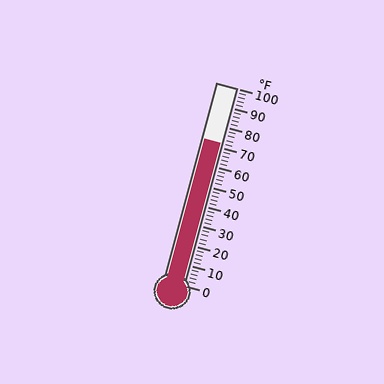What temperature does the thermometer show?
The thermometer shows approximately 72°F.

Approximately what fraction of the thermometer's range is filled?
The thermometer is filled to approximately 70% of its range.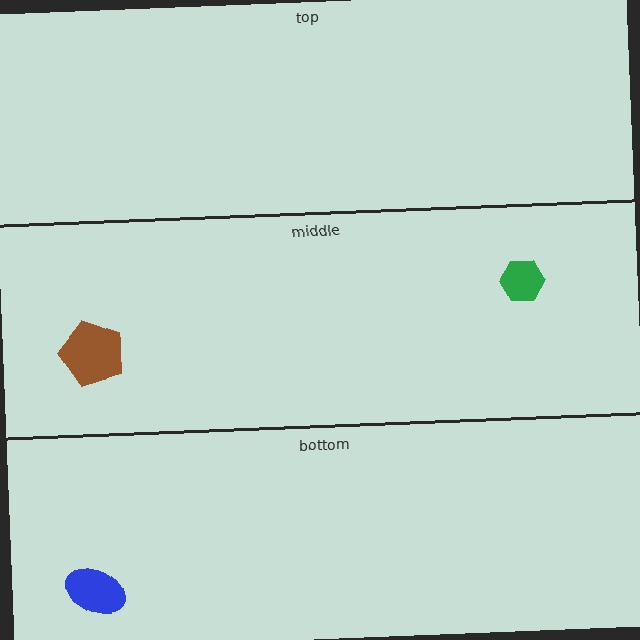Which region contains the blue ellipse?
The bottom region.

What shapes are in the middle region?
The brown pentagon, the green hexagon.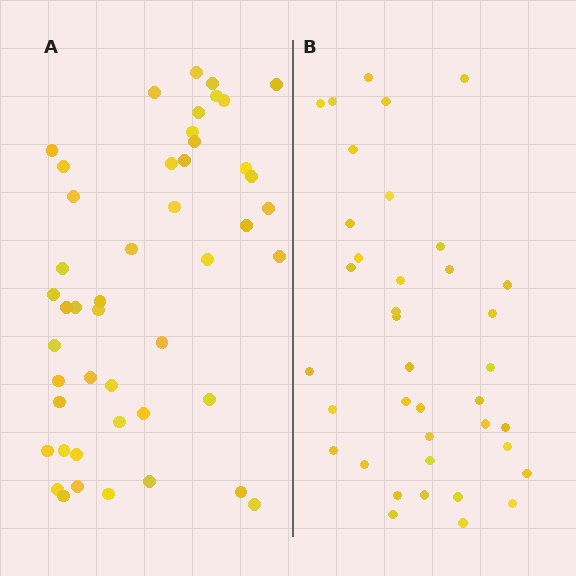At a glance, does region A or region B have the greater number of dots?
Region A (the left region) has more dots.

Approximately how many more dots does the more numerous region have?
Region A has roughly 8 or so more dots than region B.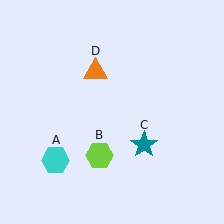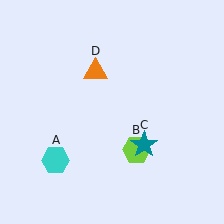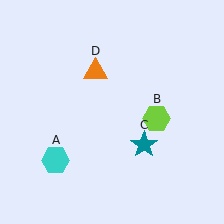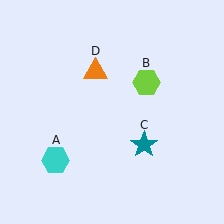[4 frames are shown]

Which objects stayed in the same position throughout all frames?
Cyan hexagon (object A) and teal star (object C) and orange triangle (object D) remained stationary.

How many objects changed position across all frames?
1 object changed position: lime hexagon (object B).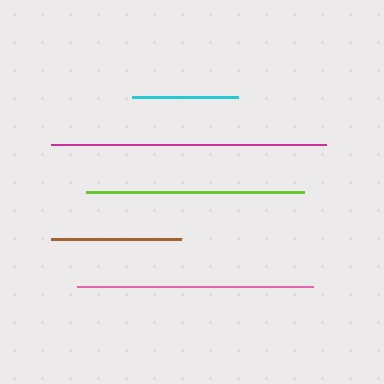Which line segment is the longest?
The magenta line is the longest at approximately 275 pixels.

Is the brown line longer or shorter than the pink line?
The pink line is longer than the brown line.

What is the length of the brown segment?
The brown segment is approximately 130 pixels long.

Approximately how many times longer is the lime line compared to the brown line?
The lime line is approximately 1.7 times the length of the brown line.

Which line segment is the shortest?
The cyan line is the shortest at approximately 105 pixels.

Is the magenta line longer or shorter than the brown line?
The magenta line is longer than the brown line.